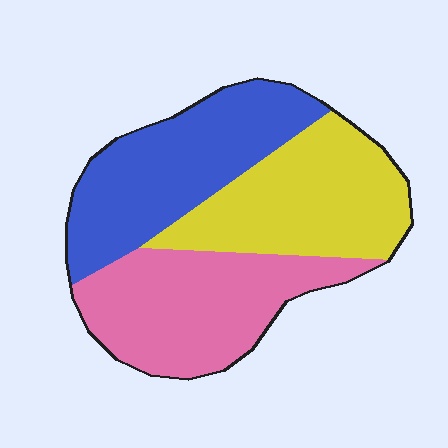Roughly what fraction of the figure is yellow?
Yellow covers around 35% of the figure.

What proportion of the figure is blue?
Blue takes up between a third and a half of the figure.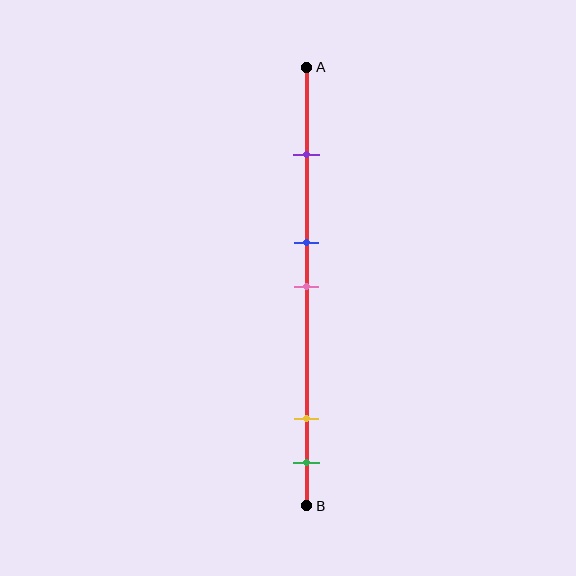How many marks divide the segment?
There are 5 marks dividing the segment.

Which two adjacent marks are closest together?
The blue and pink marks are the closest adjacent pair.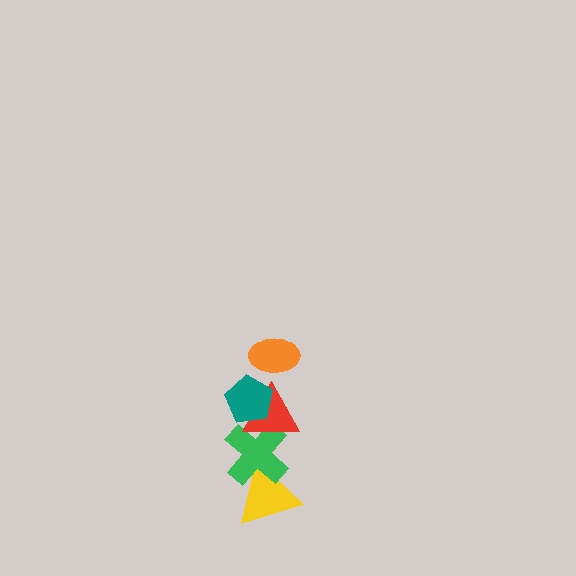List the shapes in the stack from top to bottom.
From top to bottom: the orange ellipse, the teal pentagon, the red triangle, the green cross, the yellow triangle.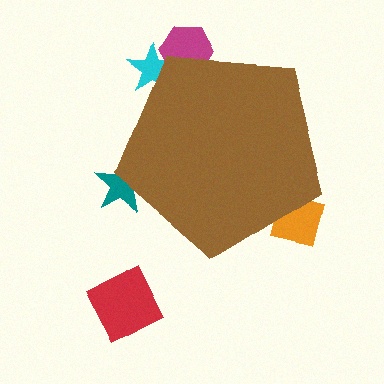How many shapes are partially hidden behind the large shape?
4 shapes are partially hidden.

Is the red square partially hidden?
No, the red square is fully visible.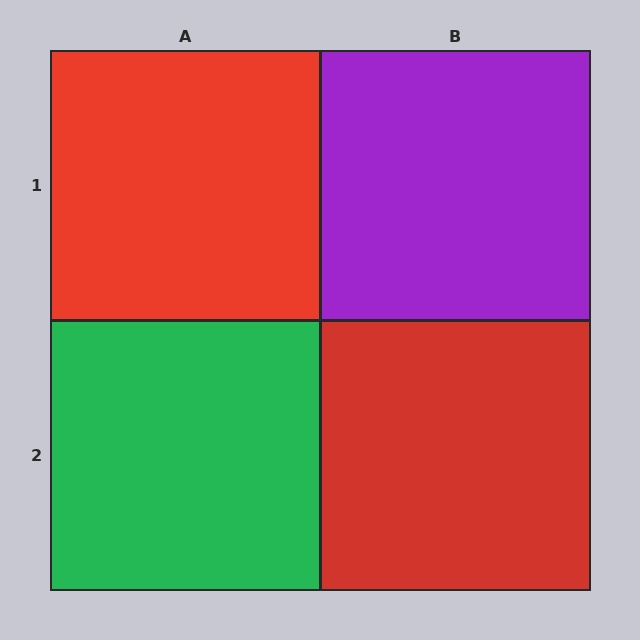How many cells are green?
1 cell is green.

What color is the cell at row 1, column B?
Purple.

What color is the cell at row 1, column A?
Red.